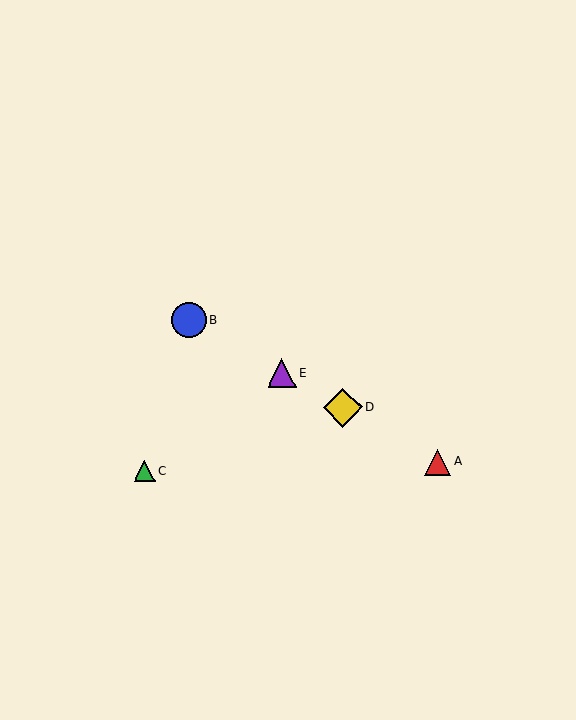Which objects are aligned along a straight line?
Objects A, B, D, E are aligned along a straight line.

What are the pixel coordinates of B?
Object B is at (189, 320).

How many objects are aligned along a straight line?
4 objects (A, B, D, E) are aligned along a straight line.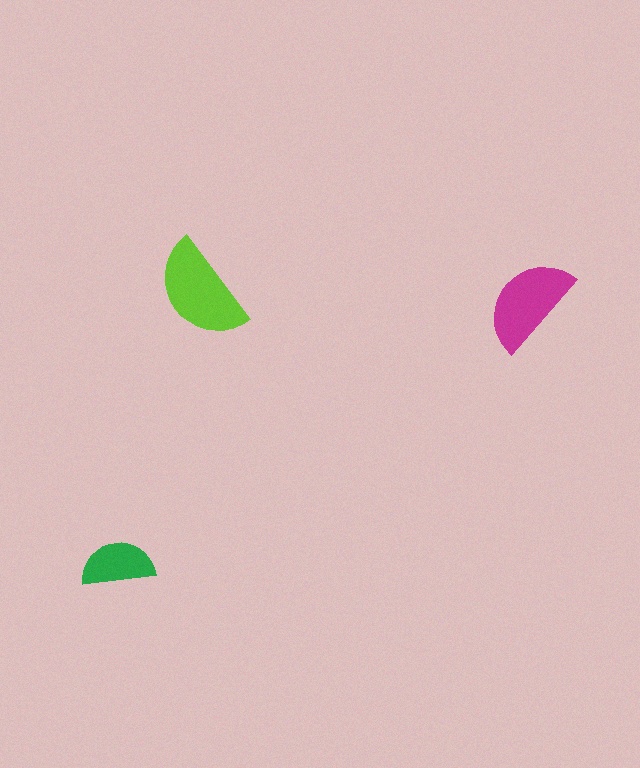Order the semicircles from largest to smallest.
the lime one, the magenta one, the green one.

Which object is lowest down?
The green semicircle is bottommost.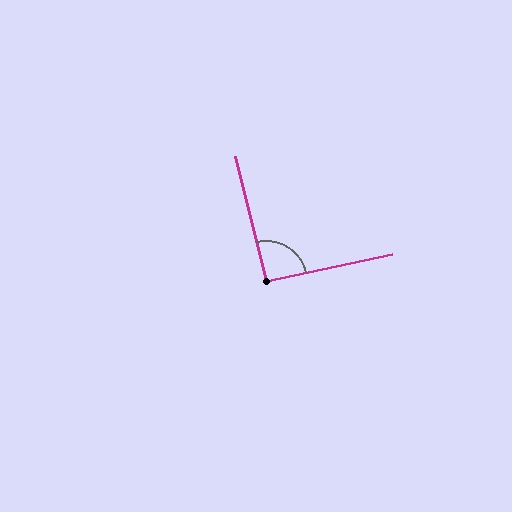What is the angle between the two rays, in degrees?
Approximately 92 degrees.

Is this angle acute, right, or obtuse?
It is approximately a right angle.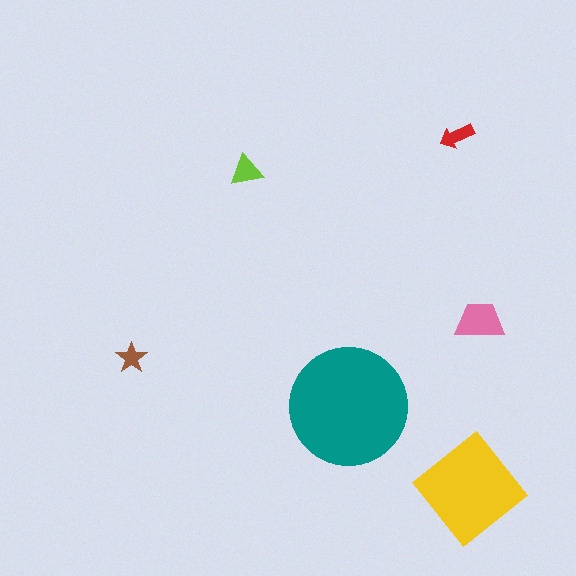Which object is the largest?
The teal circle.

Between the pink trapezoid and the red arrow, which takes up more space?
The pink trapezoid.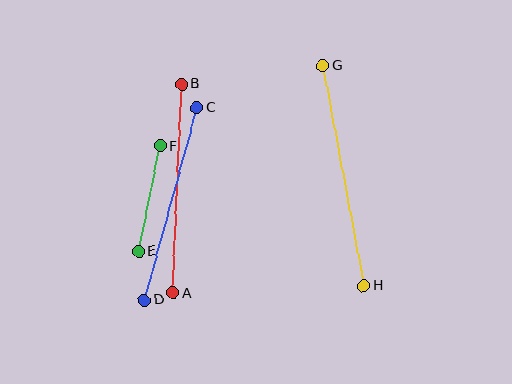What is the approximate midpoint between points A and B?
The midpoint is at approximately (178, 188) pixels.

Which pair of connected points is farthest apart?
Points G and H are farthest apart.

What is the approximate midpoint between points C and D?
The midpoint is at approximately (171, 204) pixels.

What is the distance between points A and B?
The distance is approximately 209 pixels.